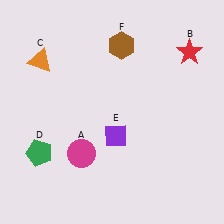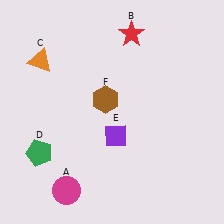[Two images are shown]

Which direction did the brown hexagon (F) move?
The brown hexagon (F) moved down.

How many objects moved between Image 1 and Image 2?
3 objects moved between the two images.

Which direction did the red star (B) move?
The red star (B) moved left.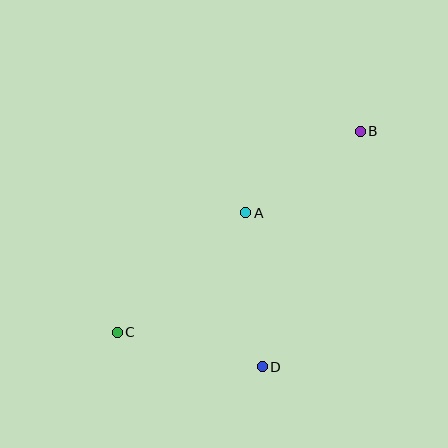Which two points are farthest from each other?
Points B and C are farthest from each other.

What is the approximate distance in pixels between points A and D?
The distance between A and D is approximately 155 pixels.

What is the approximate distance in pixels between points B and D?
The distance between B and D is approximately 256 pixels.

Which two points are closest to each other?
Points A and B are closest to each other.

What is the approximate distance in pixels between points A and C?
The distance between A and C is approximately 175 pixels.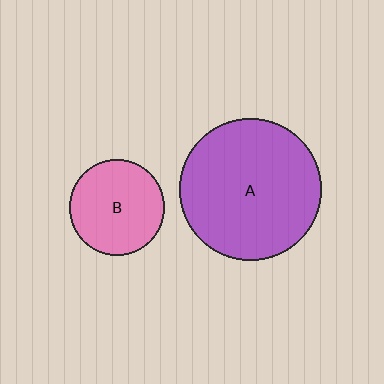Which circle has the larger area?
Circle A (purple).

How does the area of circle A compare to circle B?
Approximately 2.2 times.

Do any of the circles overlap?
No, none of the circles overlap.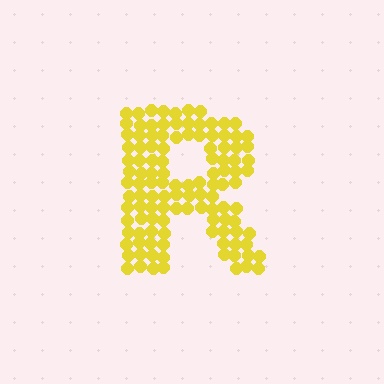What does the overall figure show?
The overall figure shows the letter R.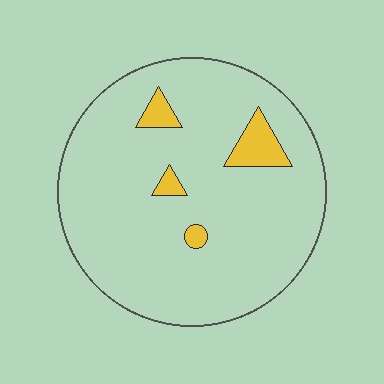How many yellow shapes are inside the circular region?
4.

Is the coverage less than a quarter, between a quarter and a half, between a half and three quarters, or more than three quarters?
Less than a quarter.